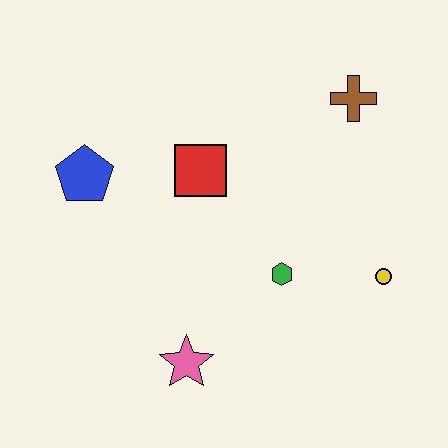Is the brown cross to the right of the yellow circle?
No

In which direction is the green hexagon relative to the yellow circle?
The green hexagon is to the left of the yellow circle.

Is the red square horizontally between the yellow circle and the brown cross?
No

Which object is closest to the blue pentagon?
The red square is closest to the blue pentagon.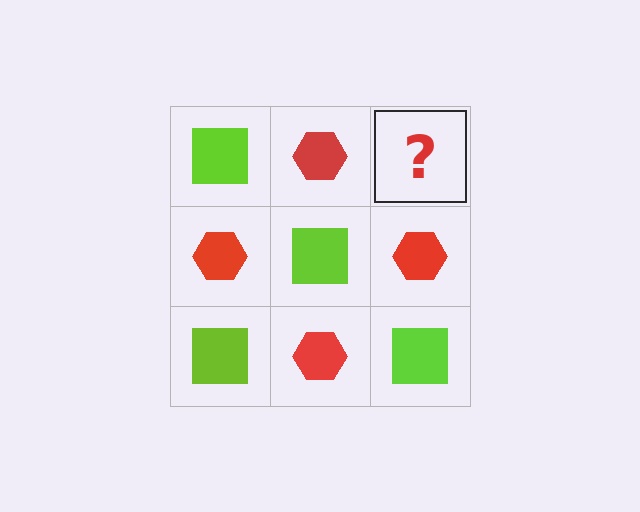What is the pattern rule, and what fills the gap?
The rule is that it alternates lime square and red hexagon in a checkerboard pattern. The gap should be filled with a lime square.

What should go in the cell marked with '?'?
The missing cell should contain a lime square.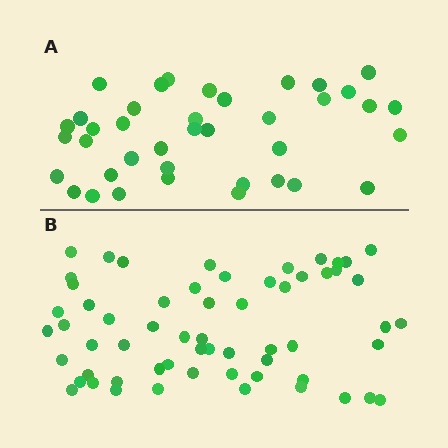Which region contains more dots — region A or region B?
Region B (the bottom region) has more dots.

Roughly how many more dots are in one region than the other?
Region B has approximately 20 more dots than region A.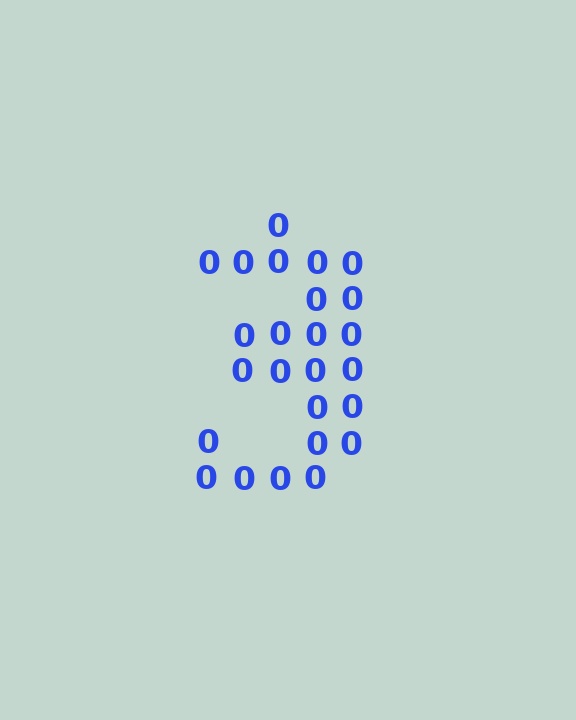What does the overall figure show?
The overall figure shows the digit 3.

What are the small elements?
The small elements are digit 0's.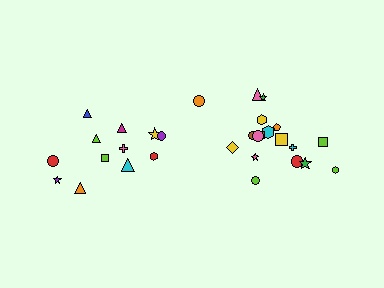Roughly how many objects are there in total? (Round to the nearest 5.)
Roughly 30 objects in total.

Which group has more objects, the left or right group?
The right group.